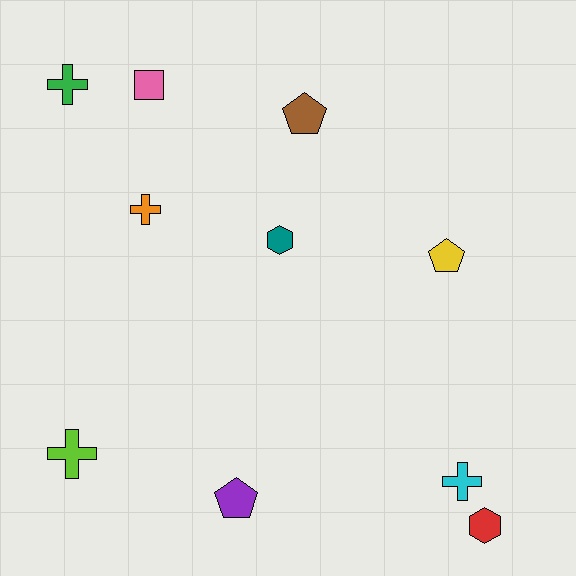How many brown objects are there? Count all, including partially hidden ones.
There is 1 brown object.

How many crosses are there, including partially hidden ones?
There are 4 crosses.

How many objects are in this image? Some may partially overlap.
There are 10 objects.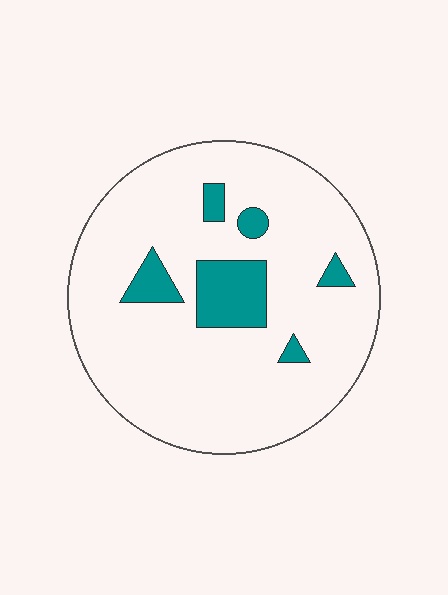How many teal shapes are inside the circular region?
6.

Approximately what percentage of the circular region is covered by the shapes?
Approximately 10%.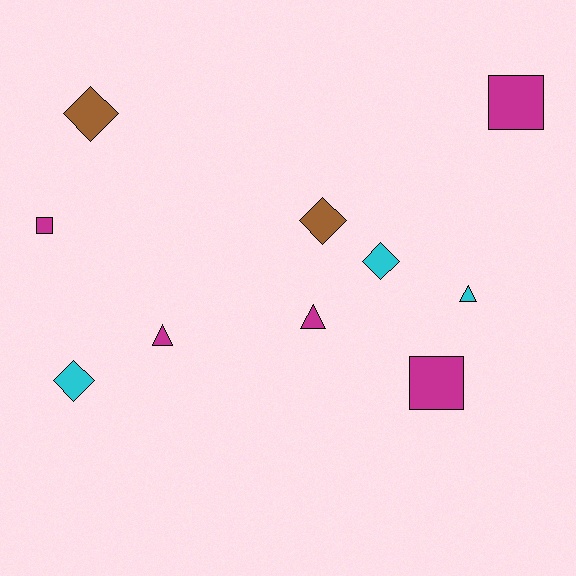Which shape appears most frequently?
Diamond, with 4 objects.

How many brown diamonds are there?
There are 2 brown diamonds.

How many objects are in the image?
There are 10 objects.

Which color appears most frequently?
Magenta, with 5 objects.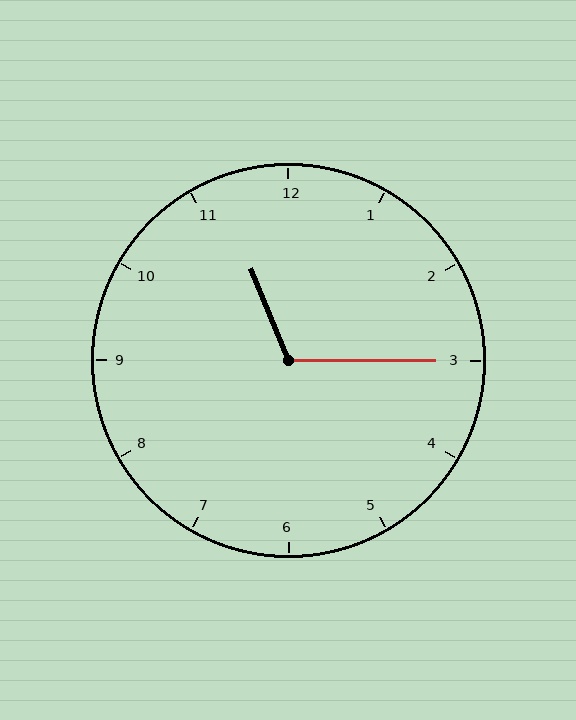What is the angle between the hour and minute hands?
Approximately 112 degrees.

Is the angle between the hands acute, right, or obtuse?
It is obtuse.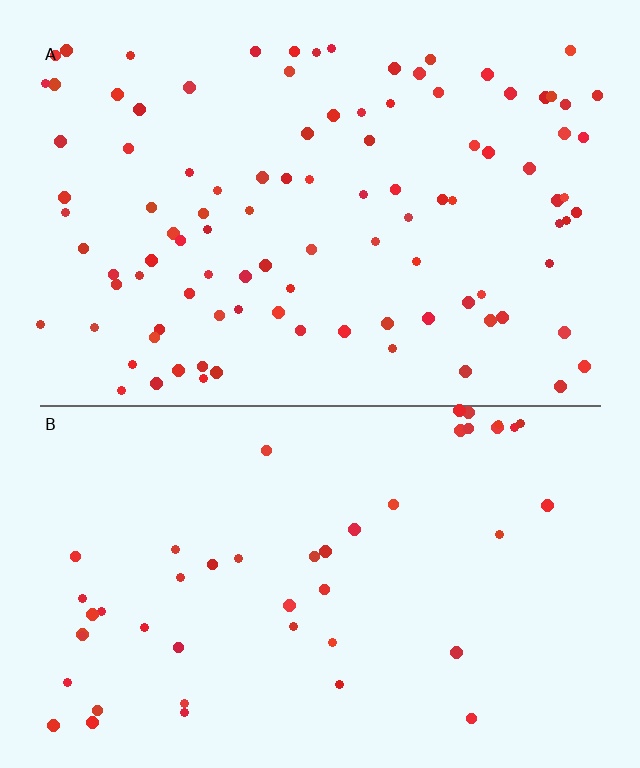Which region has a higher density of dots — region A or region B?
A (the top).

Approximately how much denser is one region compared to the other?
Approximately 2.2× — region A over region B.